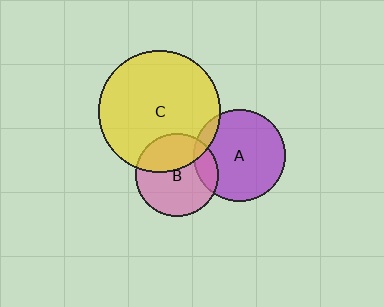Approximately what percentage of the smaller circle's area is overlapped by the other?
Approximately 35%.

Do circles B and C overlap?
Yes.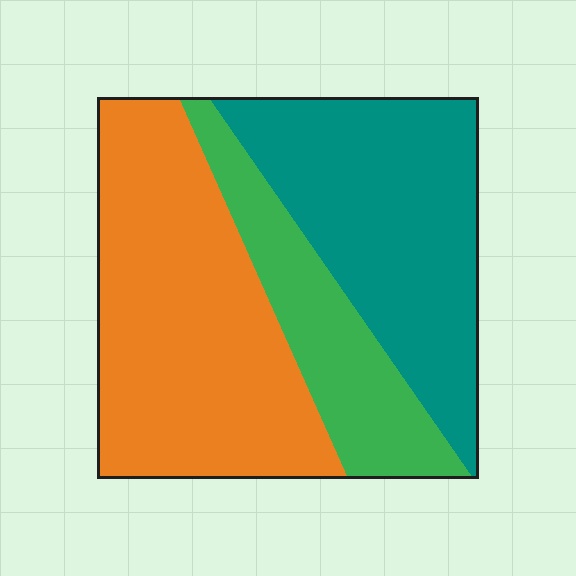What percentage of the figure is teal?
Teal covers 36% of the figure.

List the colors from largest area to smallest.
From largest to smallest: orange, teal, green.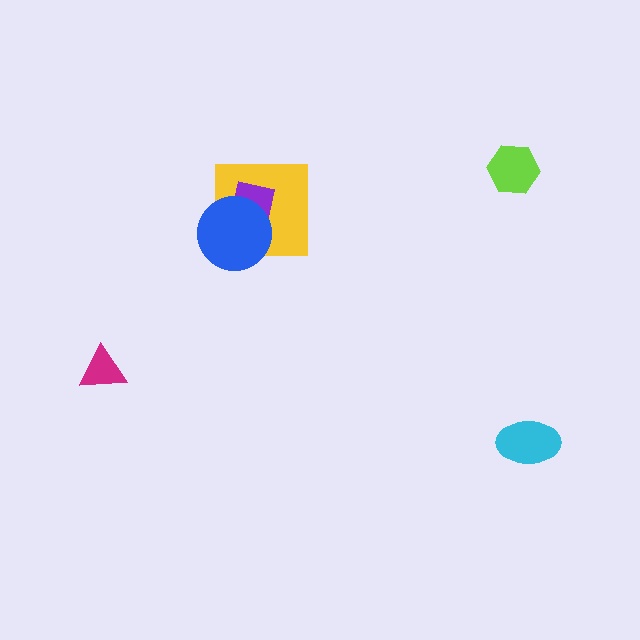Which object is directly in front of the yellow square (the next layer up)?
The purple square is directly in front of the yellow square.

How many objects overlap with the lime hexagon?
0 objects overlap with the lime hexagon.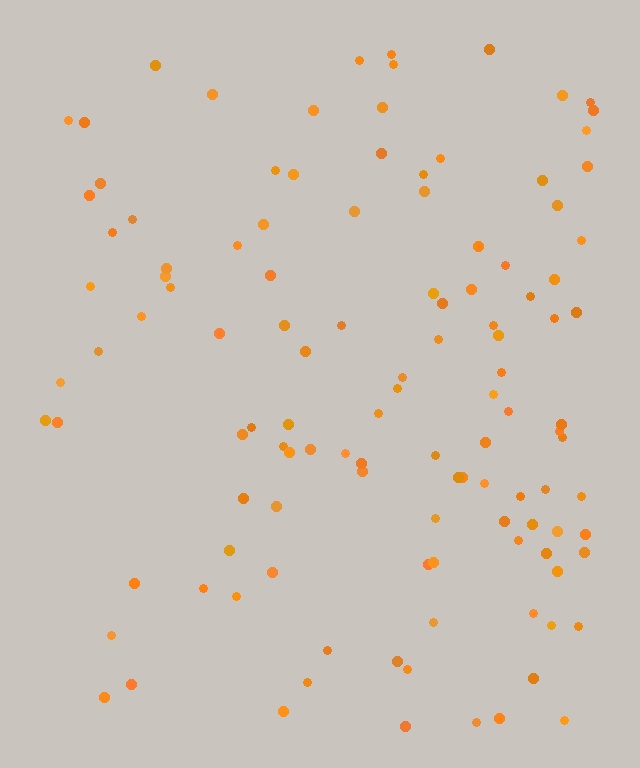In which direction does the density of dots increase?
From left to right, with the right side densest.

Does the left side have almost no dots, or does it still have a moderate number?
Still a moderate number, just noticeably fewer than the right.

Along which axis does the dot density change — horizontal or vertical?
Horizontal.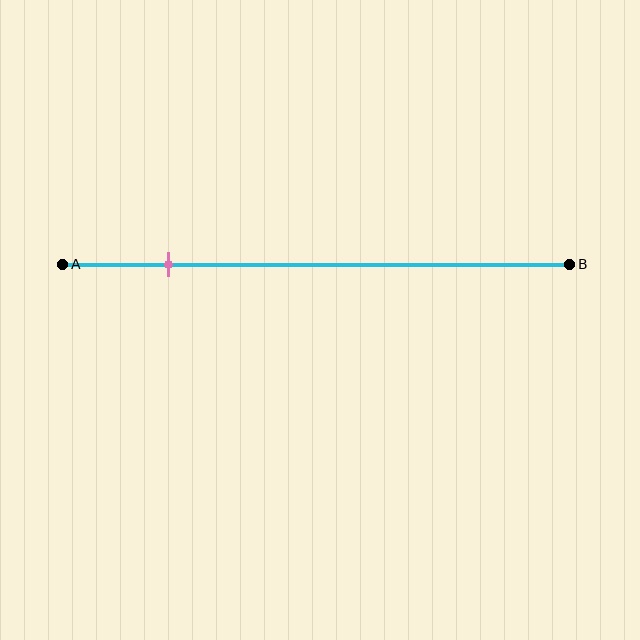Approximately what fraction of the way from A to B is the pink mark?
The pink mark is approximately 20% of the way from A to B.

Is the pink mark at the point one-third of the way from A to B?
No, the mark is at about 20% from A, not at the 33% one-third point.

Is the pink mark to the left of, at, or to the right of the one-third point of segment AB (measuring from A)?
The pink mark is to the left of the one-third point of segment AB.